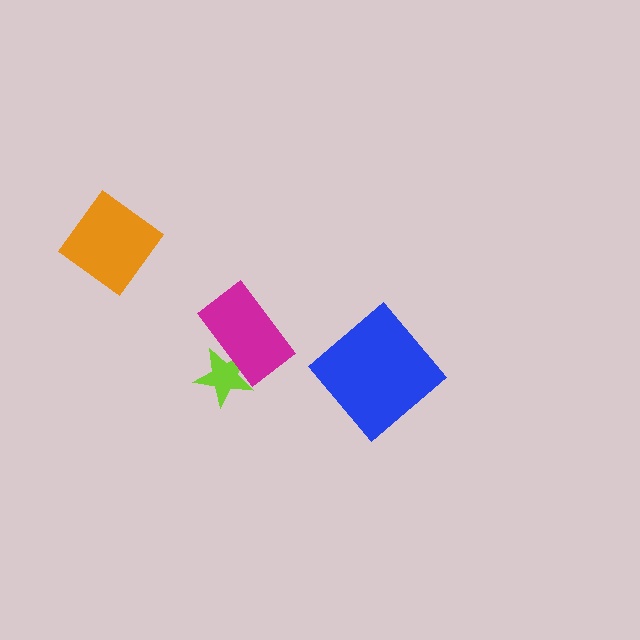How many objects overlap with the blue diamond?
0 objects overlap with the blue diamond.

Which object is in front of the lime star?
The magenta rectangle is in front of the lime star.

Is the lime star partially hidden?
Yes, it is partially covered by another shape.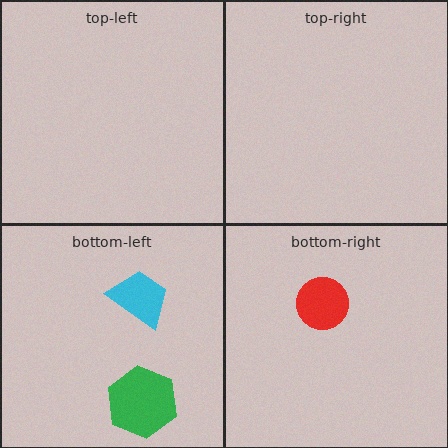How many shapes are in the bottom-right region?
1.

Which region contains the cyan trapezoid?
The bottom-left region.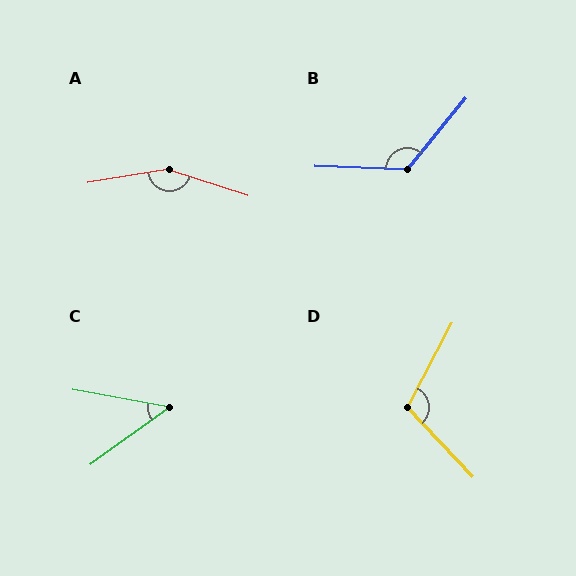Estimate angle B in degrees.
Approximately 127 degrees.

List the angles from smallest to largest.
C (46°), D (109°), B (127°), A (152°).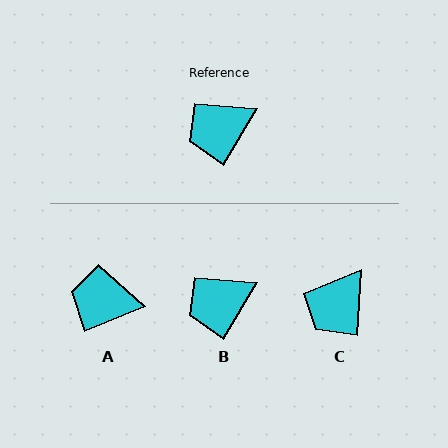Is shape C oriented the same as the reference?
No, it is off by about 27 degrees.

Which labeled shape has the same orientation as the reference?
B.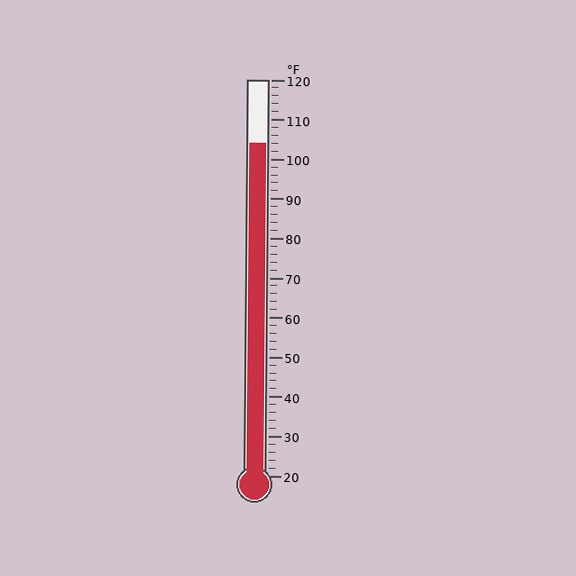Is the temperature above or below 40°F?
The temperature is above 40°F.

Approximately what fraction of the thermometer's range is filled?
The thermometer is filled to approximately 85% of its range.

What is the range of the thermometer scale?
The thermometer scale ranges from 20°F to 120°F.